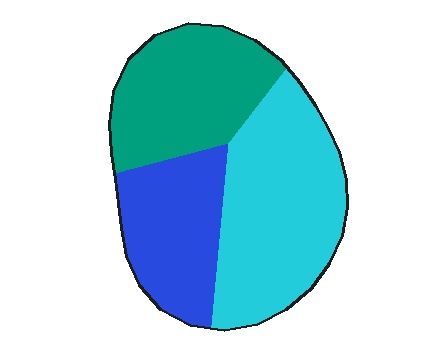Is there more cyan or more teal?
Cyan.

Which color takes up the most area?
Cyan, at roughly 45%.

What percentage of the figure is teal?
Teal takes up about one third (1/3) of the figure.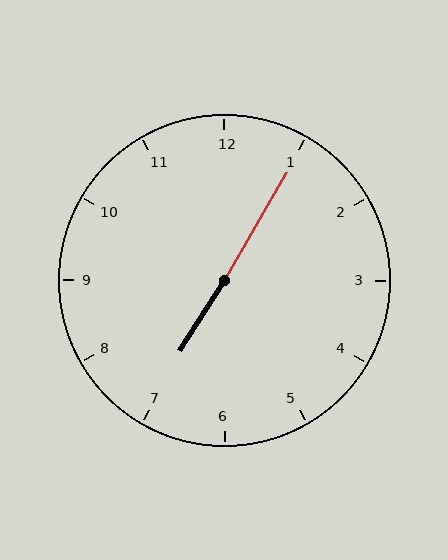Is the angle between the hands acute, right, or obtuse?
It is obtuse.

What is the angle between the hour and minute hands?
Approximately 178 degrees.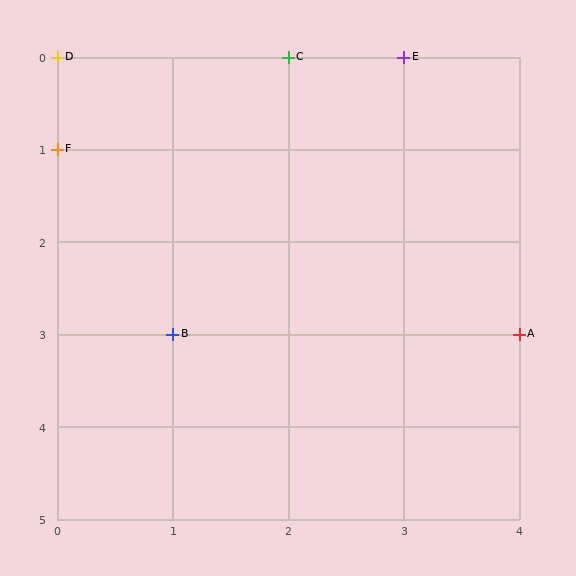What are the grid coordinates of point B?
Point B is at grid coordinates (1, 3).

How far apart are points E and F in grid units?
Points E and F are 3 columns and 1 row apart (about 3.2 grid units diagonally).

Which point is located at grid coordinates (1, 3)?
Point B is at (1, 3).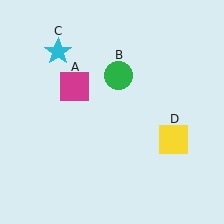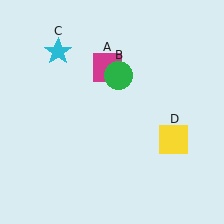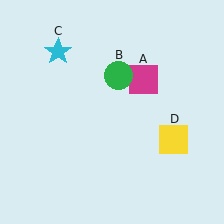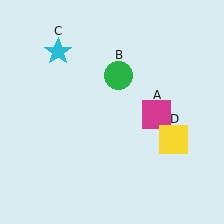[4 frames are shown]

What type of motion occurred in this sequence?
The magenta square (object A) rotated clockwise around the center of the scene.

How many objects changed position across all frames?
1 object changed position: magenta square (object A).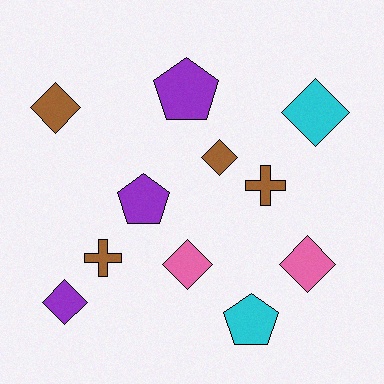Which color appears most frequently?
Brown, with 4 objects.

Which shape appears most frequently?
Diamond, with 6 objects.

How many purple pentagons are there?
There are 2 purple pentagons.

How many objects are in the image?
There are 11 objects.